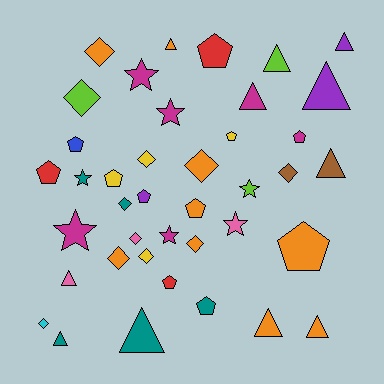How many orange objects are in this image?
There are 9 orange objects.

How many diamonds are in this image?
There are 11 diamonds.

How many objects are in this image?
There are 40 objects.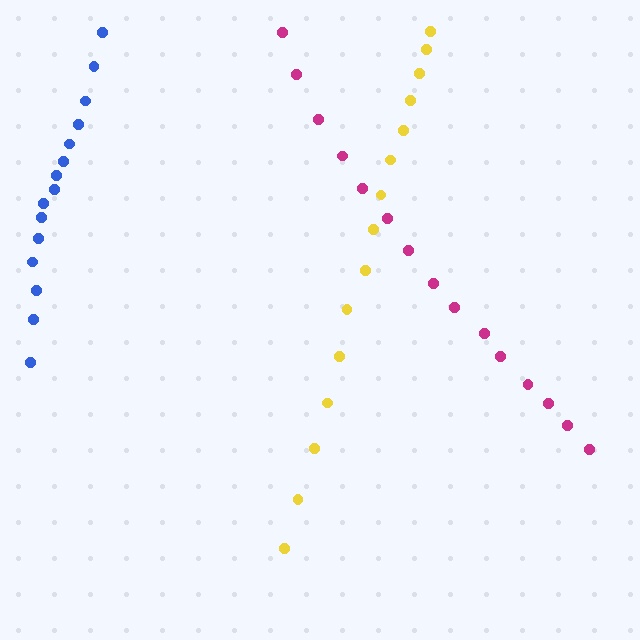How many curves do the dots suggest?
There are 3 distinct paths.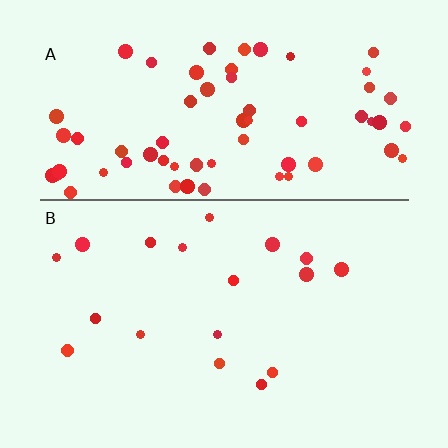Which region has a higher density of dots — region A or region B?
A (the top).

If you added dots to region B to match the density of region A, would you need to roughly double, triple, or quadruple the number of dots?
Approximately quadruple.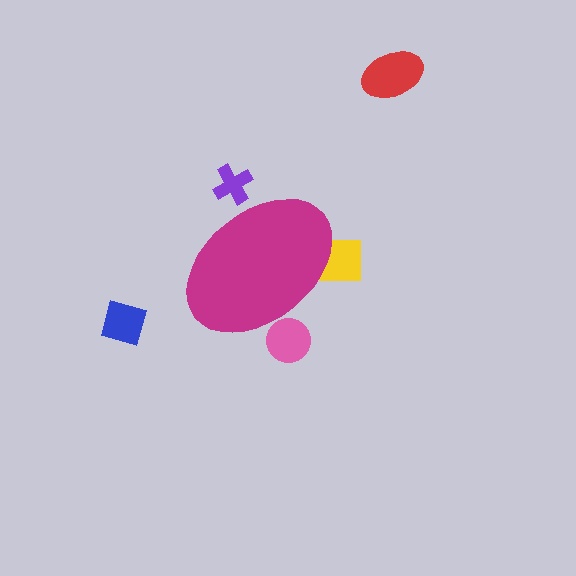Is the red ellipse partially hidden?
No, the red ellipse is fully visible.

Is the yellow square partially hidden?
Yes, the yellow square is partially hidden behind the magenta ellipse.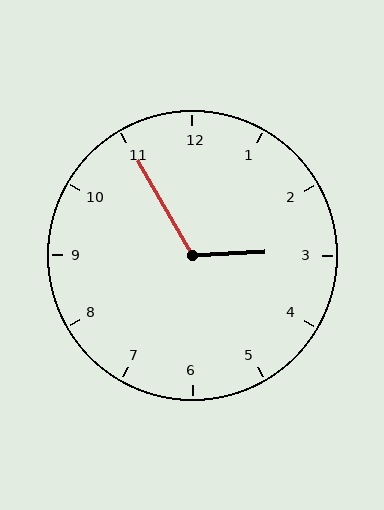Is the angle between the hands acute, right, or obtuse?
It is obtuse.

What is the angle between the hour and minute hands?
Approximately 118 degrees.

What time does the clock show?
2:55.